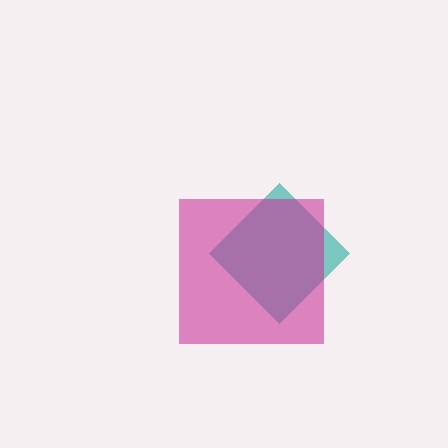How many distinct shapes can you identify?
There are 2 distinct shapes: a teal diamond, a magenta square.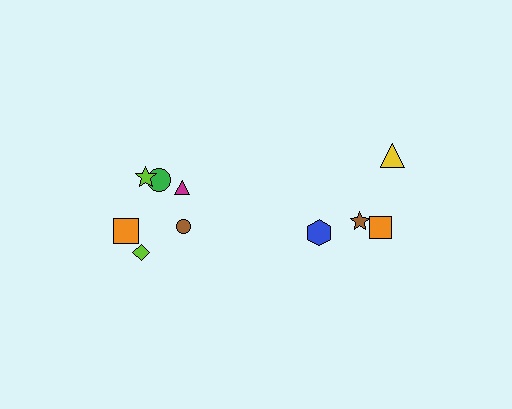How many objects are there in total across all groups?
There are 10 objects.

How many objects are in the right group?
There are 4 objects.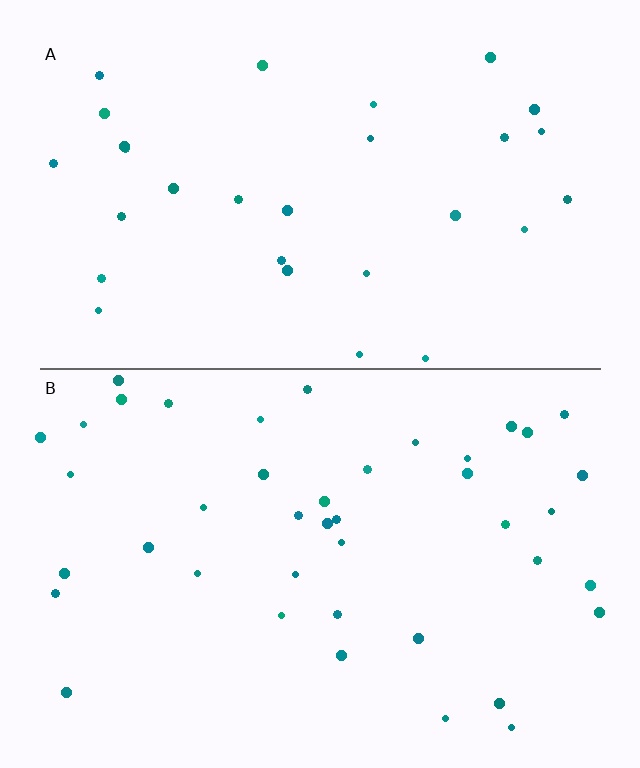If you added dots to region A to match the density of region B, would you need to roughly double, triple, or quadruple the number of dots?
Approximately double.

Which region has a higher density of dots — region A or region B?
B (the bottom).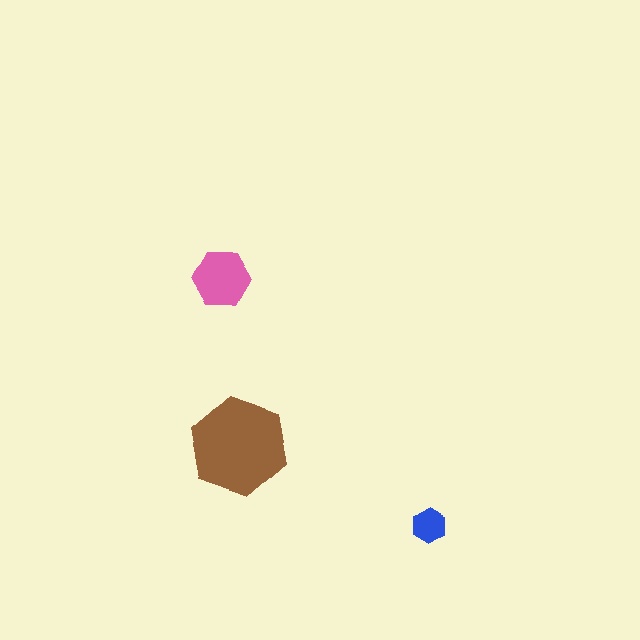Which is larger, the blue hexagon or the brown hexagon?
The brown one.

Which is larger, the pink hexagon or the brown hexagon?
The brown one.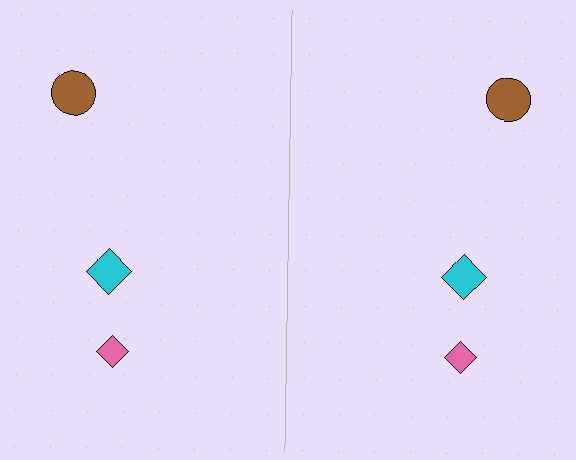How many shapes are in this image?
There are 6 shapes in this image.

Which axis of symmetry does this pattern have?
The pattern has a vertical axis of symmetry running through the center of the image.